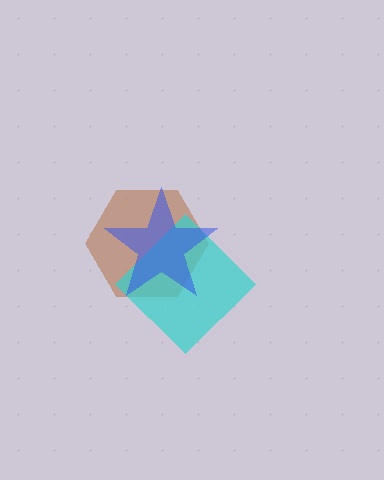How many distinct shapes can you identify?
There are 3 distinct shapes: a brown hexagon, a cyan diamond, a blue star.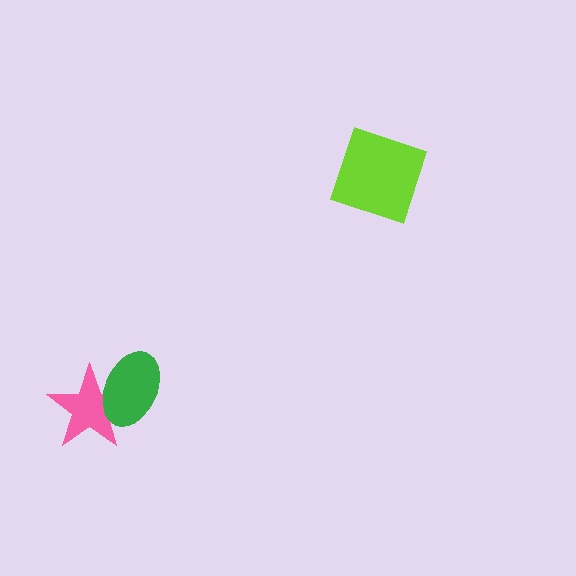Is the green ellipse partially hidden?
No, no other shape covers it.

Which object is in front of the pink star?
The green ellipse is in front of the pink star.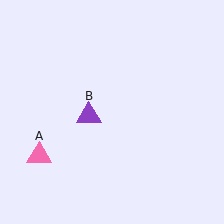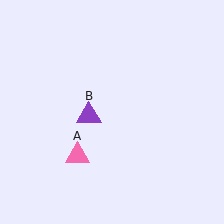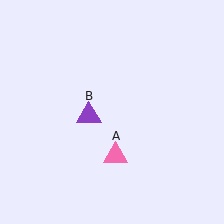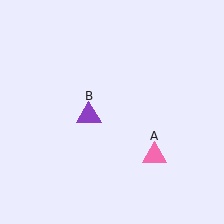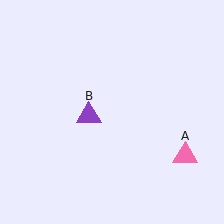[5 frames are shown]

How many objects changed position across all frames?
1 object changed position: pink triangle (object A).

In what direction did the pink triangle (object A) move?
The pink triangle (object A) moved right.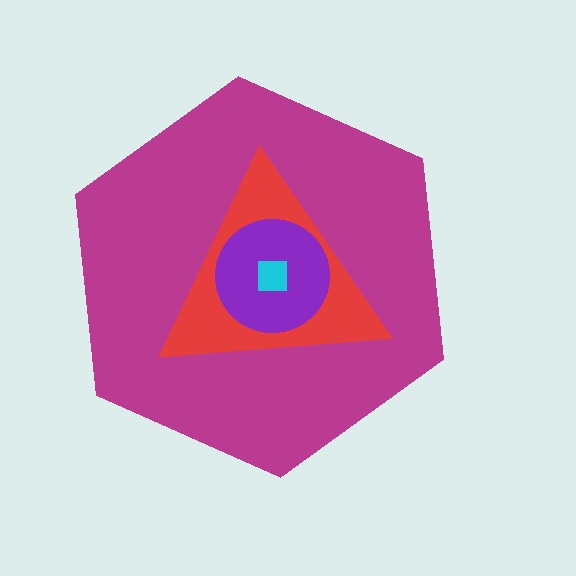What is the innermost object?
The cyan square.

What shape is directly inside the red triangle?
The purple circle.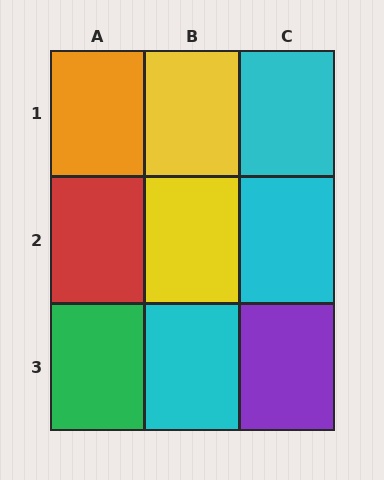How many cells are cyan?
3 cells are cyan.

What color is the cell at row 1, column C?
Cyan.